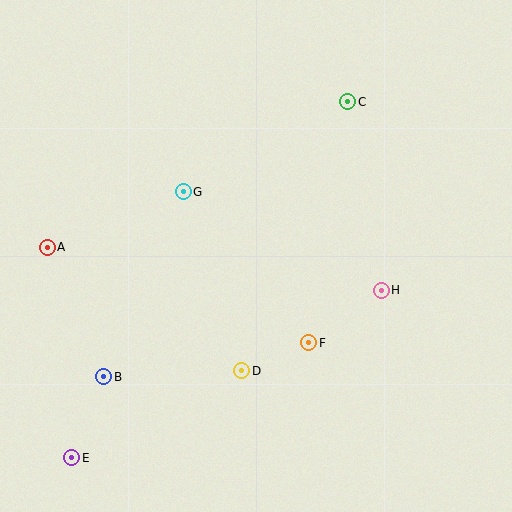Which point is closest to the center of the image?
Point G at (183, 192) is closest to the center.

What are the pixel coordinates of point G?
Point G is at (183, 192).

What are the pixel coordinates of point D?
Point D is at (242, 371).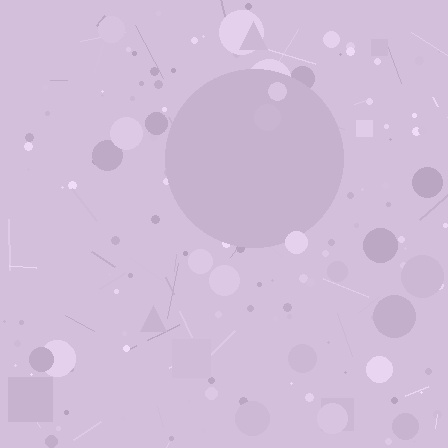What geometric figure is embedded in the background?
A circle is embedded in the background.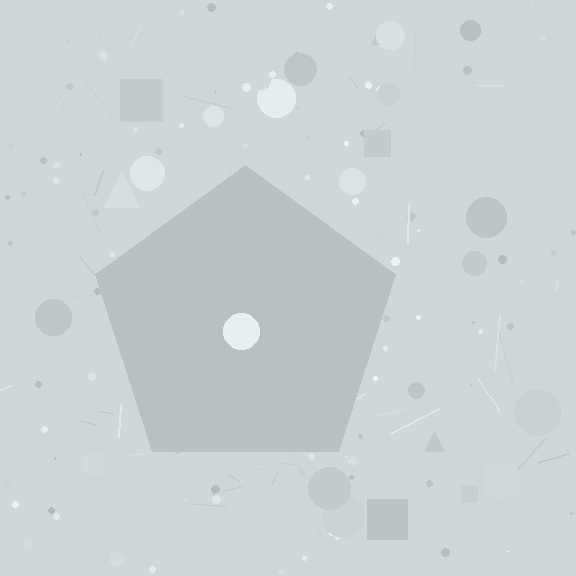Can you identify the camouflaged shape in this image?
The camouflaged shape is a pentagon.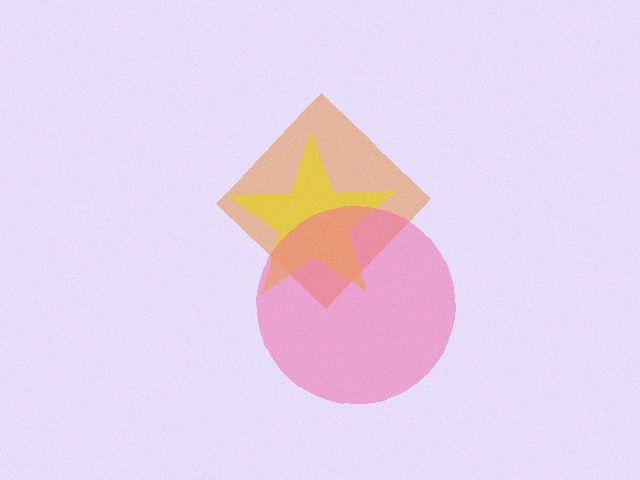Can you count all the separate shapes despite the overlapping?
Yes, there are 3 separate shapes.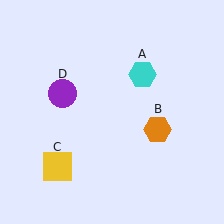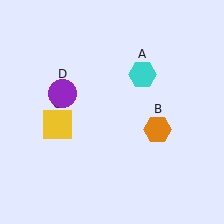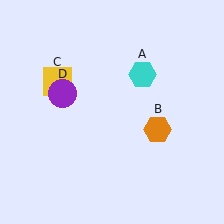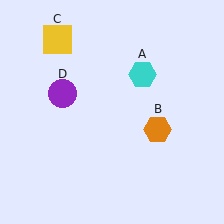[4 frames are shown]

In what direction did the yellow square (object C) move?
The yellow square (object C) moved up.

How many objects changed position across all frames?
1 object changed position: yellow square (object C).